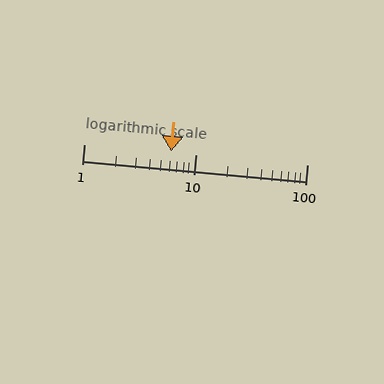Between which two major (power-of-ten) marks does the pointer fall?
The pointer is between 1 and 10.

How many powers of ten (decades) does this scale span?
The scale spans 2 decades, from 1 to 100.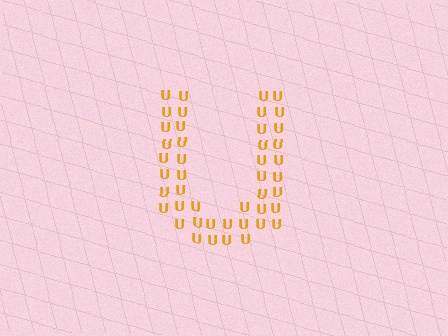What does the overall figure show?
The overall figure shows the letter U.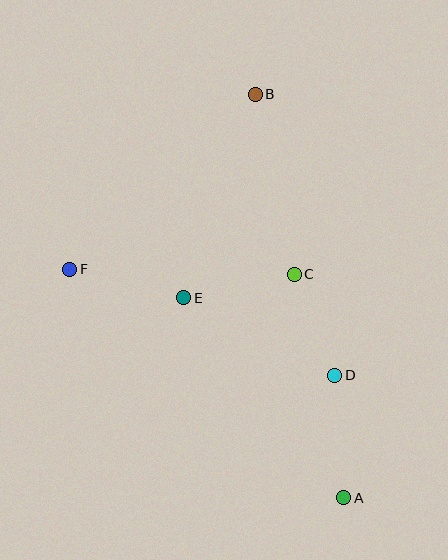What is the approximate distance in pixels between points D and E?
The distance between D and E is approximately 170 pixels.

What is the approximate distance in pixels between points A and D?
The distance between A and D is approximately 123 pixels.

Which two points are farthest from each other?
Points A and B are farthest from each other.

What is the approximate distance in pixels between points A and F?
The distance between A and F is approximately 357 pixels.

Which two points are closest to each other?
Points C and D are closest to each other.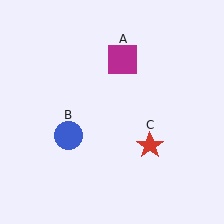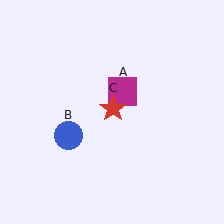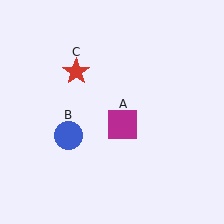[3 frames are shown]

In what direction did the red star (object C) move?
The red star (object C) moved up and to the left.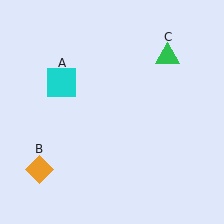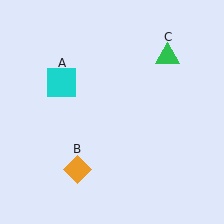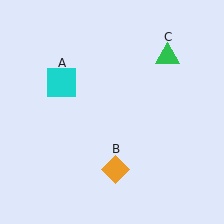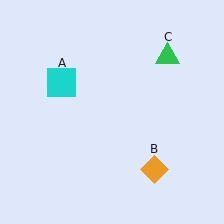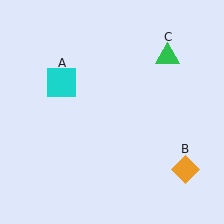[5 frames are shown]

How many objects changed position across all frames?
1 object changed position: orange diamond (object B).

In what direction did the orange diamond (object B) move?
The orange diamond (object B) moved right.